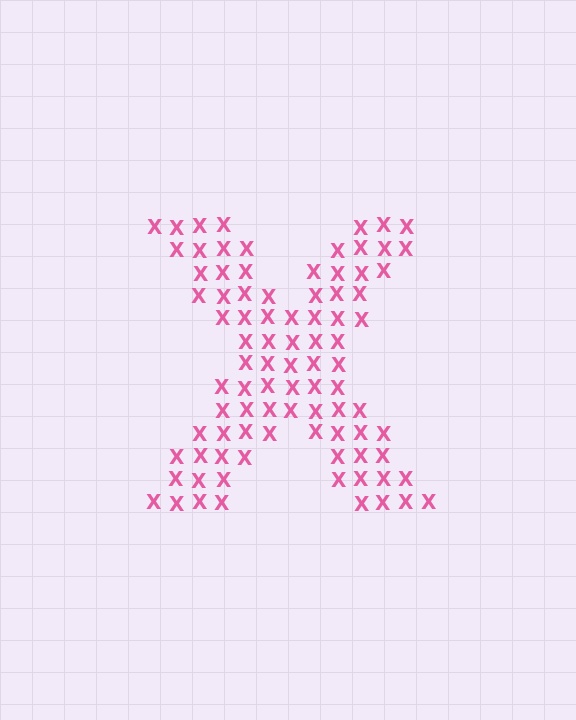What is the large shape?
The large shape is the letter X.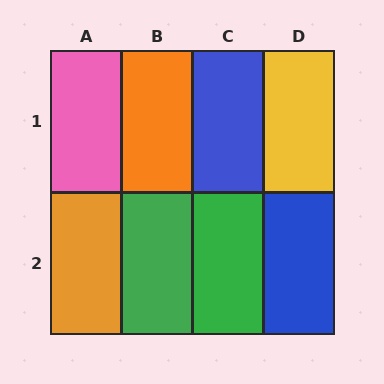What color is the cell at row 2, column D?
Blue.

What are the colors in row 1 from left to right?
Pink, orange, blue, yellow.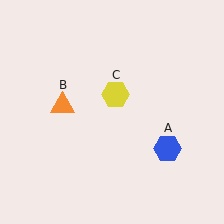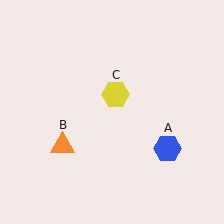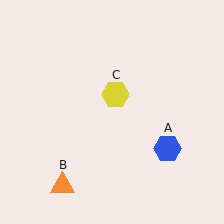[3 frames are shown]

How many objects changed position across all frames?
1 object changed position: orange triangle (object B).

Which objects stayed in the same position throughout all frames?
Blue hexagon (object A) and yellow hexagon (object C) remained stationary.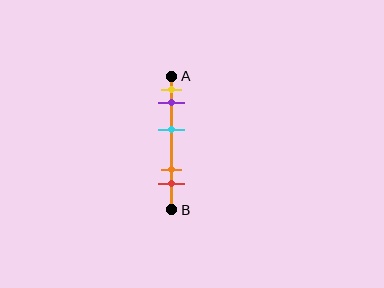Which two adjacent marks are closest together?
The yellow and purple marks are the closest adjacent pair.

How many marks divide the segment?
There are 5 marks dividing the segment.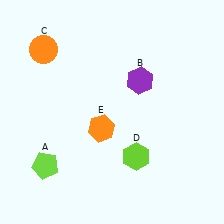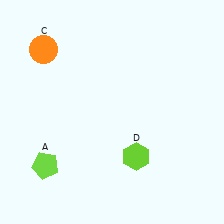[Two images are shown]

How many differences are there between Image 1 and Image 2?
There are 2 differences between the two images.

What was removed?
The purple hexagon (B), the orange hexagon (E) were removed in Image 2.